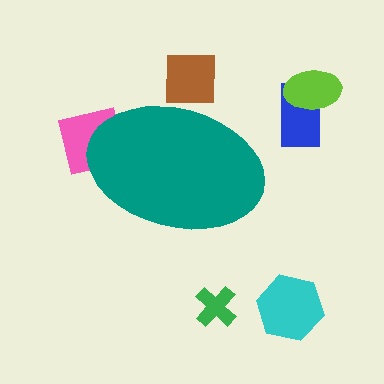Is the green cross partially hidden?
No, the green cross is fully visible.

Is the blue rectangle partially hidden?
No, the blue rectangle is fully visible.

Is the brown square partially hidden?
Yes, the brown square is partially hidden behind the teal ellipse.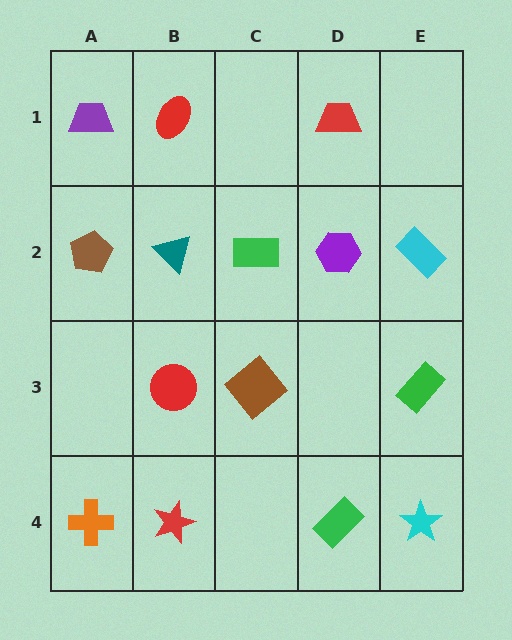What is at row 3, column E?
A green rectangle.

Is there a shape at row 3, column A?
No, that cell is empty.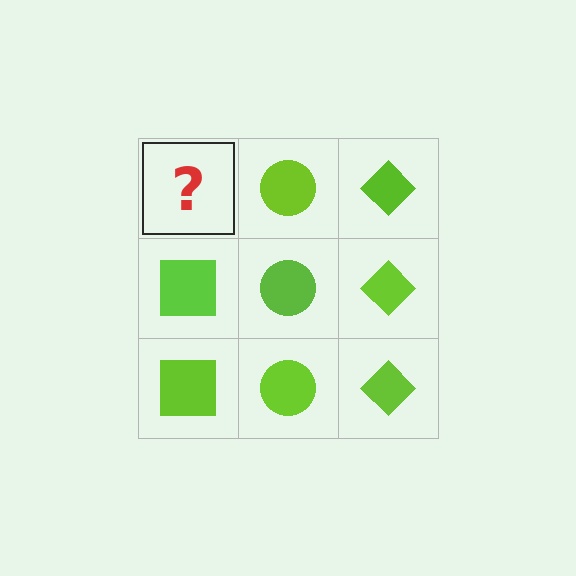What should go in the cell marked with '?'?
The missing cell should contain a lime square.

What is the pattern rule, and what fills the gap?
The rule is that each column has a consistent shape. The gap should be filled with a lime square.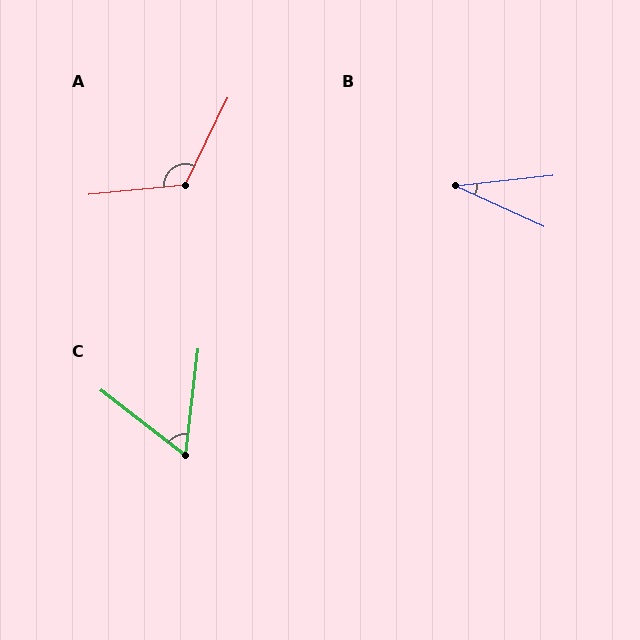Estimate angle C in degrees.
Approximately 58 degrees.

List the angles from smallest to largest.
B (31°), C (58°), A (122°).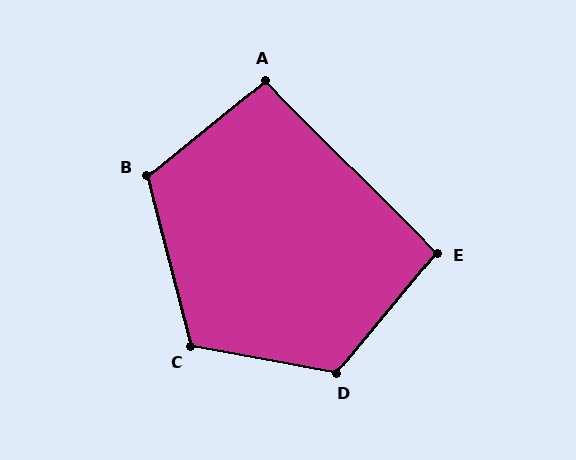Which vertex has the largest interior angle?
D, at approximately 119 degrees.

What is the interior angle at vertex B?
Approximately 114 degrees (obtuse).